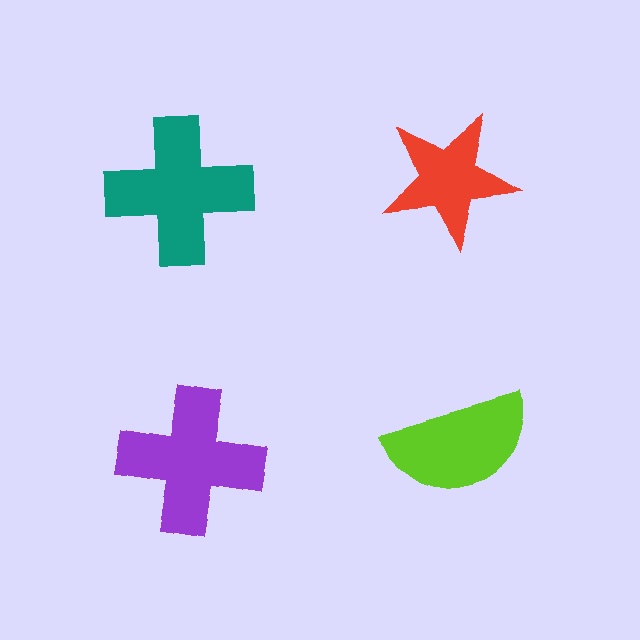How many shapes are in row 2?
2 shapes.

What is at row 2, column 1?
A purple cross.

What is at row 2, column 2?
A lime semicircle.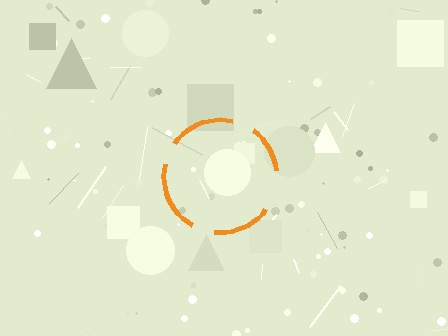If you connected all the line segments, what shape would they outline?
They would outline a circle.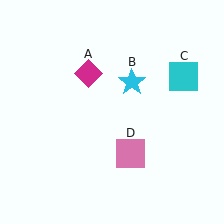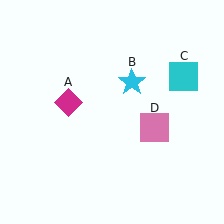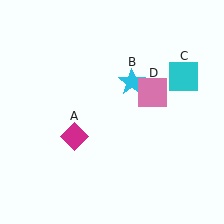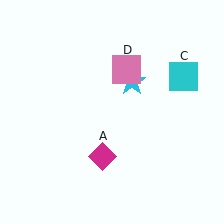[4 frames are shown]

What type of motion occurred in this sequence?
The magenta diamond (object A), pink square (object D) rotated counterclockwise around the center of the scene.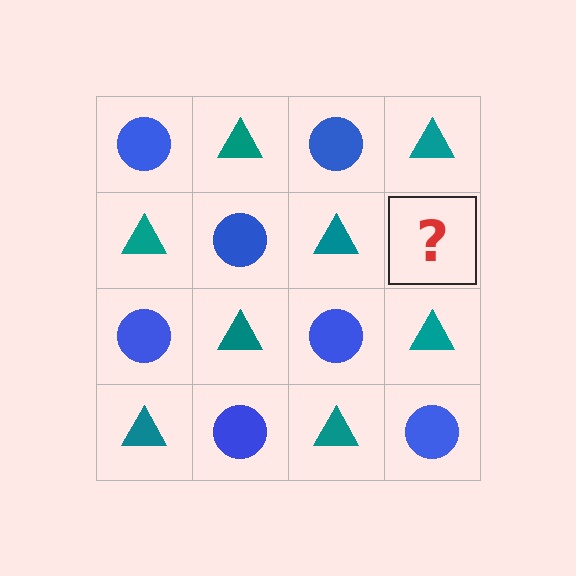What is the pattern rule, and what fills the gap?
The rule is that it alternates blue circle and teal triangle in a checkerboard pattern. The gap should be filled with a blue circle.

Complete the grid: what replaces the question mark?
The question mark should be replaced with a blue circle.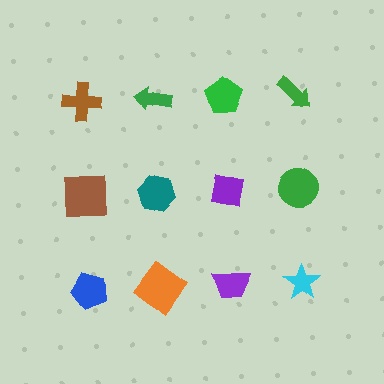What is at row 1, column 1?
A brown cross.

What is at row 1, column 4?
A green arrow.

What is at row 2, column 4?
A green circle.